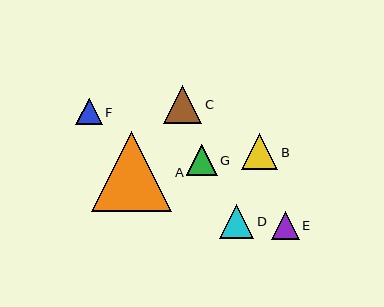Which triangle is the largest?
Triangle A is the largest with a size of approximately 80 pixels.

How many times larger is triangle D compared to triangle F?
Triangle D is approximately 1.3 times the size of triangle F.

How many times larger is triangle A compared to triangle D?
Triangle A is approximately 2.3 times the size of triangle D.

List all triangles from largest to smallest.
From largest to smallest: A, C, B, D, G, E, F.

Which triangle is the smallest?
Triangle F is the smallest with a size of approximately 26 pixels.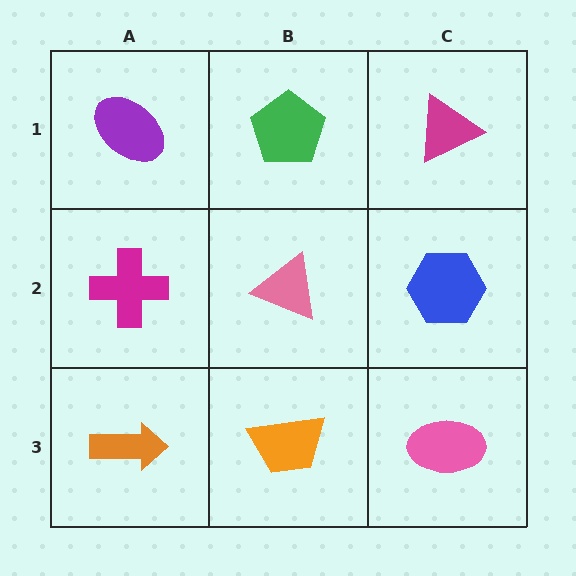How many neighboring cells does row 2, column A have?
3.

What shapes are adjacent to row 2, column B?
A green pentagon (row 1, column B), an orange trapezoid (row 3, column B), a magenta cross (row 2, column A), a blue hexagon (row 2, column C).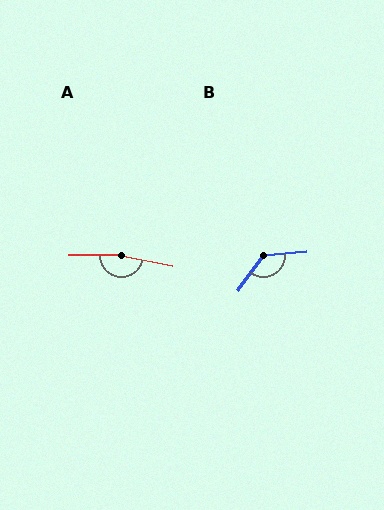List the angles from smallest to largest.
B (130°), A (167°).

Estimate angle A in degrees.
Approximately 167 degrees.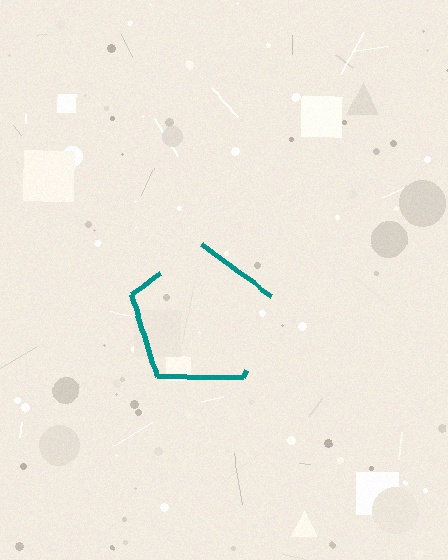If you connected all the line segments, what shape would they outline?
They would outline a pentagon.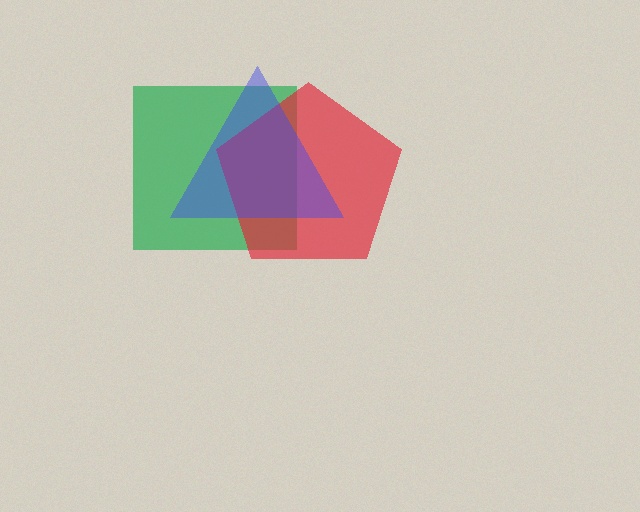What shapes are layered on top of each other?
The layered shapes are: a green square, a red pentagon, a blue triangle.